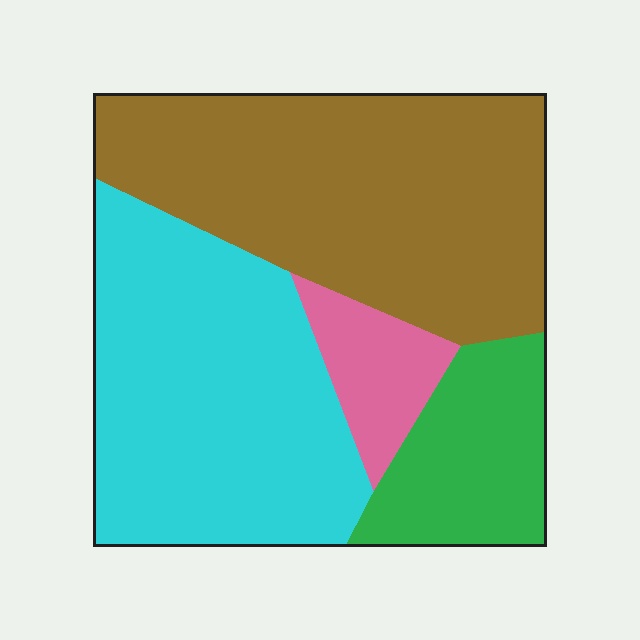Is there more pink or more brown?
Brown.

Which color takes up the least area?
Pink, at roughly 10%.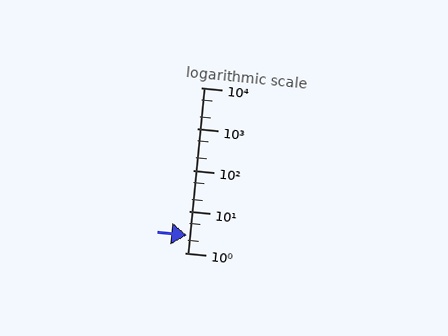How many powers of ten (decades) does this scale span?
The scale spans 4 decades, from 1 to 10000.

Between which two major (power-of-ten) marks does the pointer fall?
The pointer is between 1 and 10.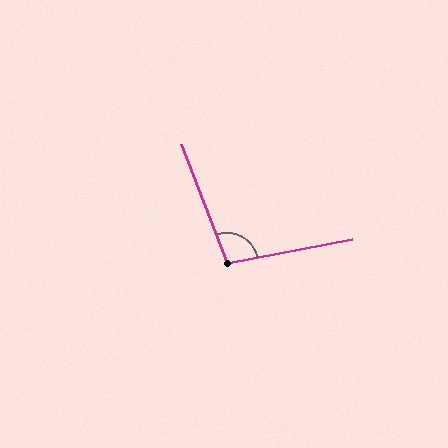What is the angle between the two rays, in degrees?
Approximately 100 degrees.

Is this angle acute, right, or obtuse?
It is obtuse.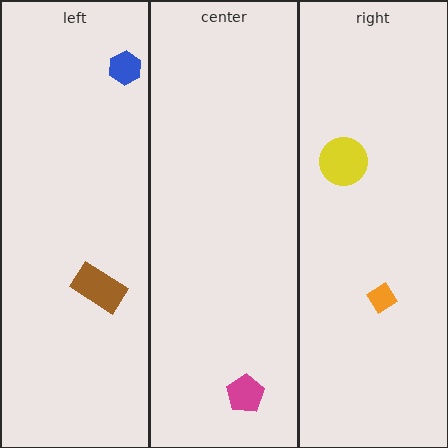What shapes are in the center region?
The magenta pentagon.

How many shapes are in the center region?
1.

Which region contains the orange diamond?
The right region.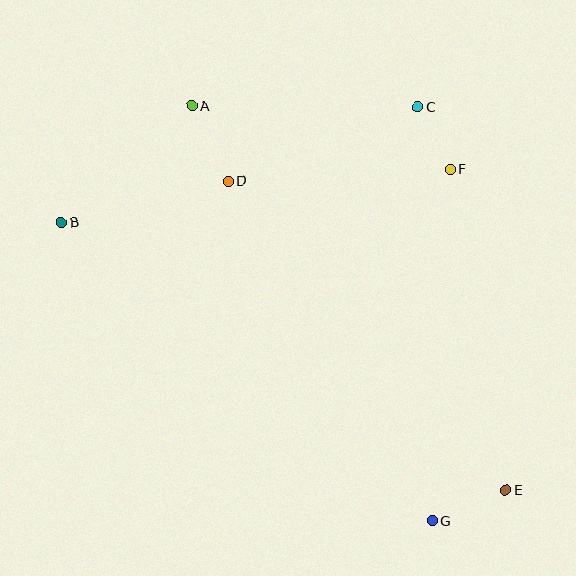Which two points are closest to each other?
Points C and F are closest to each other.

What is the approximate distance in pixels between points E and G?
The distance between E and G is approximately 80 pixels.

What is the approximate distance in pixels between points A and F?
The distance between A and F is approximately 266 pixels.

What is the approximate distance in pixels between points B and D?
The distance between B and D is approximately 172 pixels.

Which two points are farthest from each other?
Points B and E are farthest from each other.